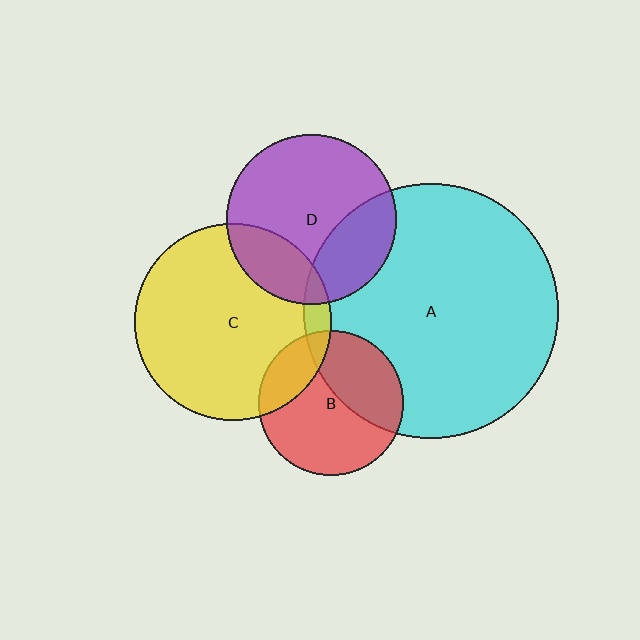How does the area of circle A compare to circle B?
Approximately 3.1 times.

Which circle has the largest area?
Circle A (cyan).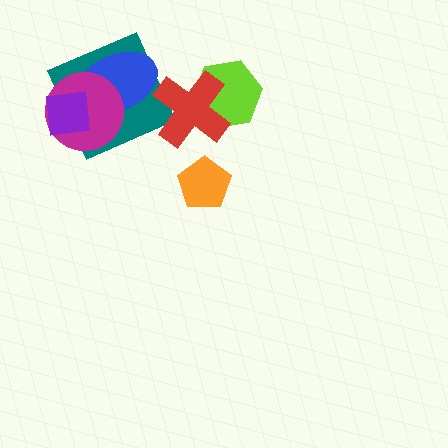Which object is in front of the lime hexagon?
The red cross is in front of the lime hexagon.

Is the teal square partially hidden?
Yes, it is partially covered by another shape.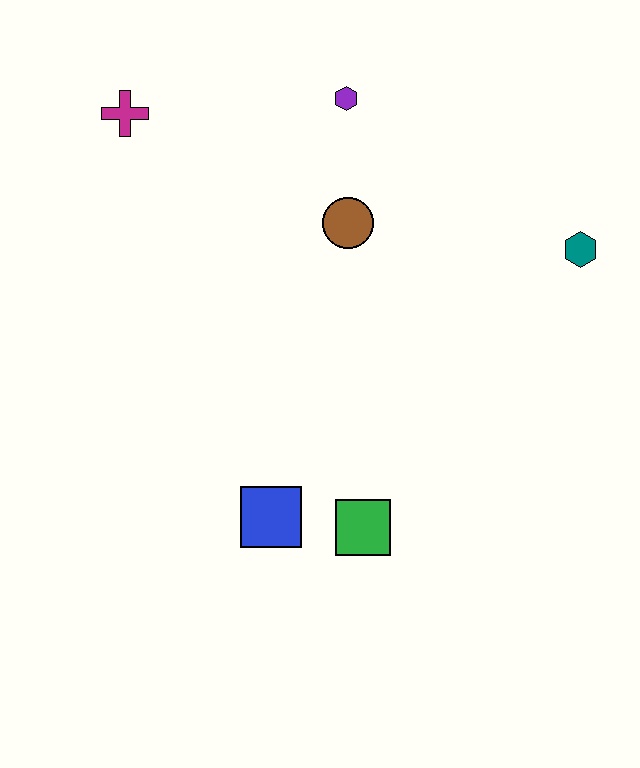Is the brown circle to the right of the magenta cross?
Yes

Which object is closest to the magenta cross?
The purple hexagon is closest to the magenta cross.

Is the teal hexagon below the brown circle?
Yes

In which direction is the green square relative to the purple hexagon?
The green square is below the purple hexagon.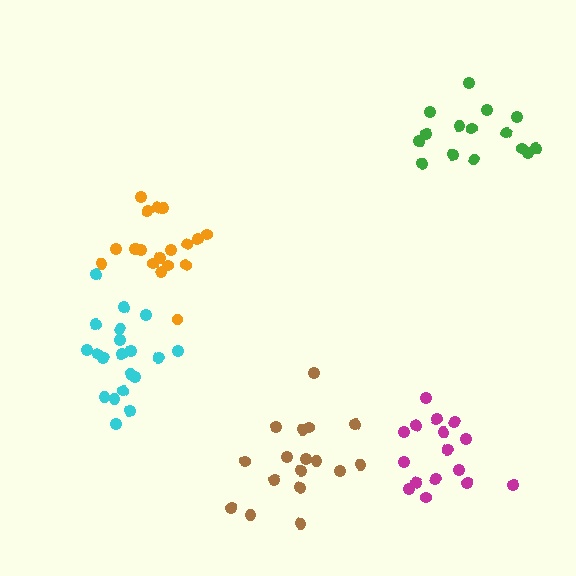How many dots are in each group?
Group 1: 17 dots, Group 2: 20 dots, Group 3: 19 dots, Group 4: 16 dots, Group 5: 15 dots (87 total).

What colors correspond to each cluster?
The clusters are colored: brown, cyan, orange, magenta, green.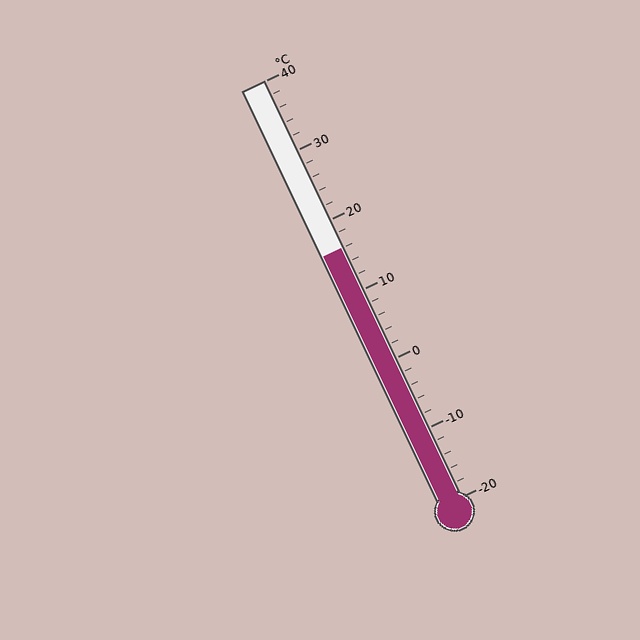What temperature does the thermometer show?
The thermometer shows approximately 16°C.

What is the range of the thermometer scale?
The thermometer scale ranges from -20°C to 40°C.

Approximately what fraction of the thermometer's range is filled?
The thermometer is filled to approximately 60% of its range.